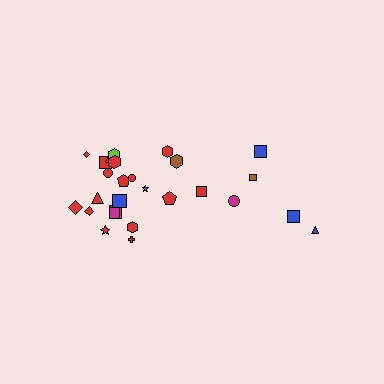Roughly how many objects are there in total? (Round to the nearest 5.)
Roughly 25 objects in total.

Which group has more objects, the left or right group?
The left group.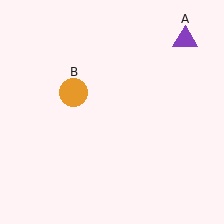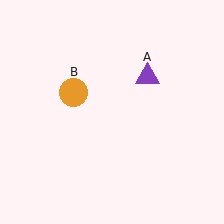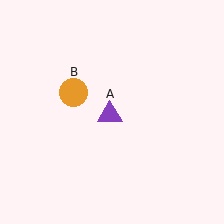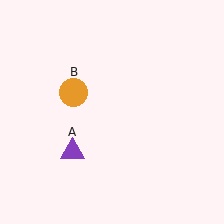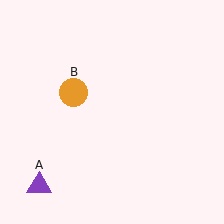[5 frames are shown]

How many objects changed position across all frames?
1 object changed position: purple triangle (object A).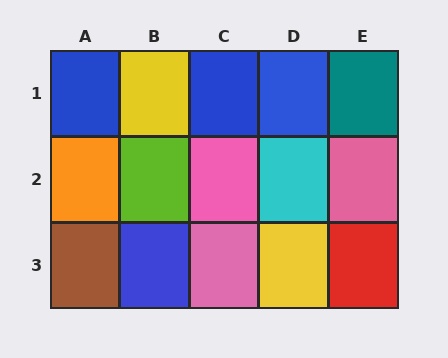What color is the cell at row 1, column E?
Teal.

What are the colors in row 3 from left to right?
Brown, blue, pink, yellow, red.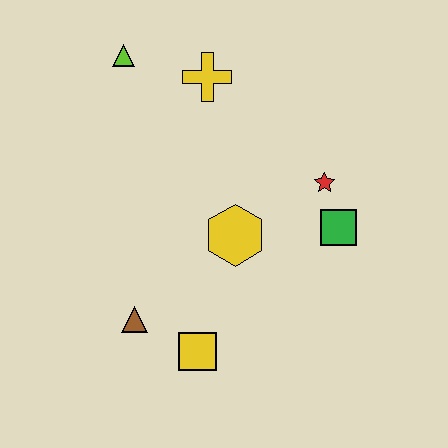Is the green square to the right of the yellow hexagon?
Yes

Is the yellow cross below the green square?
No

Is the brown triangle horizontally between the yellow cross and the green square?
No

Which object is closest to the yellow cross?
The lime triangle is closest to the yellow cross.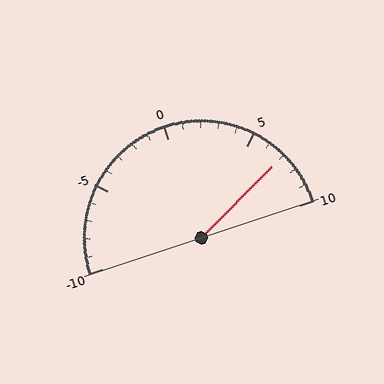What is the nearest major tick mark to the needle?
The nearest major tick mark is 5.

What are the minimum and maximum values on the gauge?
The gauge ranges from -10 to 10.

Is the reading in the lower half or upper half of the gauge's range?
The reading is in the upper half of the range (-10 to 10).